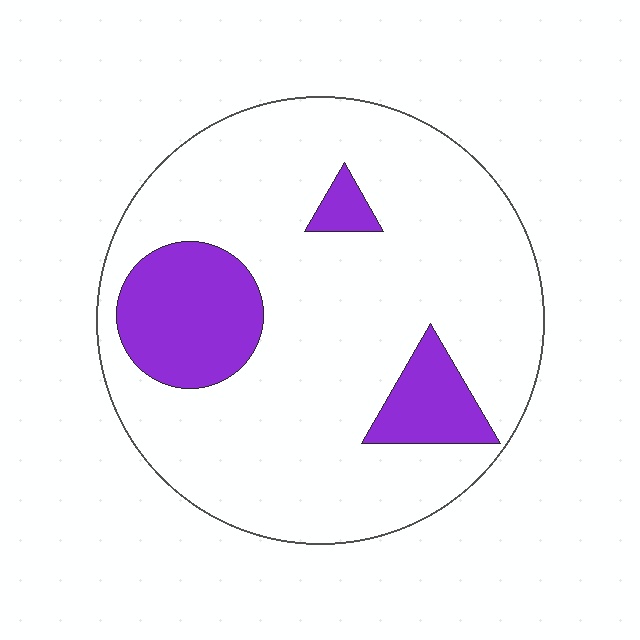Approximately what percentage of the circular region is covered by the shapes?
Approximately 20%.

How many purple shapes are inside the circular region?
3.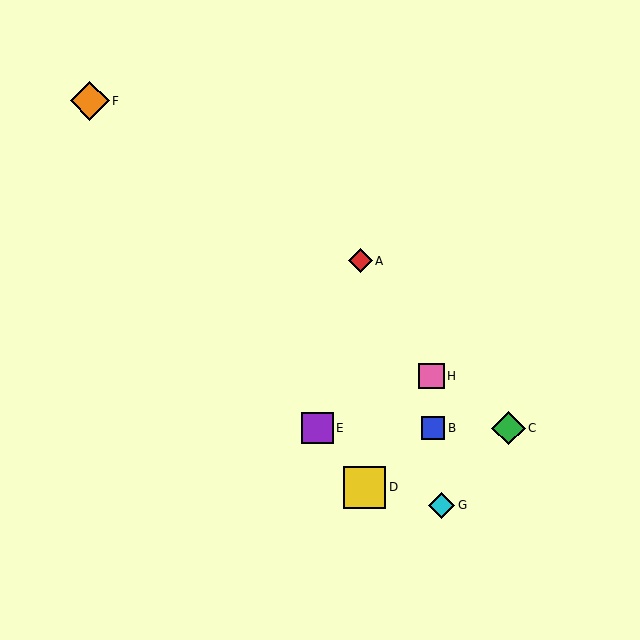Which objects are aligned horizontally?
Objects B, C, E are aligned horizontally.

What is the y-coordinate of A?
Object A is at y≈261.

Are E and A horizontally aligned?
No, E is at y≈428 and A is at y≈261.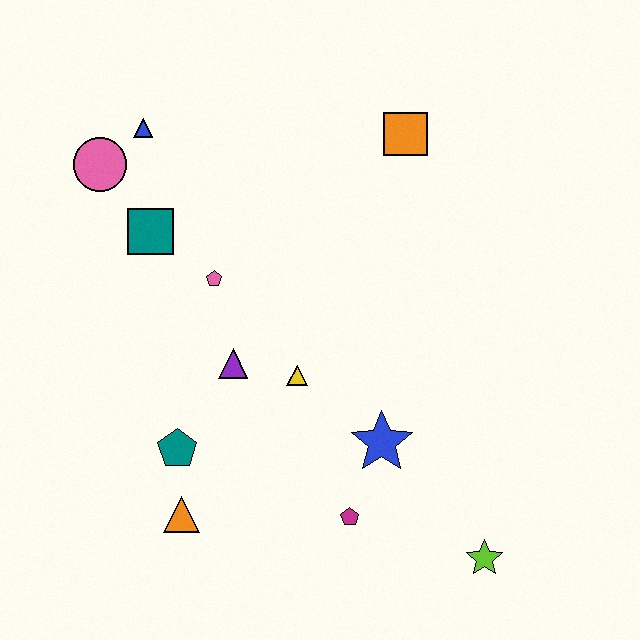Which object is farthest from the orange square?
The orange triangle is farthest from the orange square.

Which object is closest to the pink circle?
The blue triangle is closest to the pink circle.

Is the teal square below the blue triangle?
Yes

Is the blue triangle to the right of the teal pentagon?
No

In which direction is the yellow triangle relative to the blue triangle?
The yellow triangle is below the blue triangle.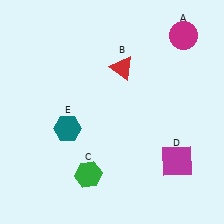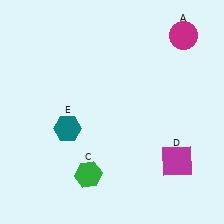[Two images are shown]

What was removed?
The red triangle (B) was removed in Image 2.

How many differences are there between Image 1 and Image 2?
There is 1 difference between the two images.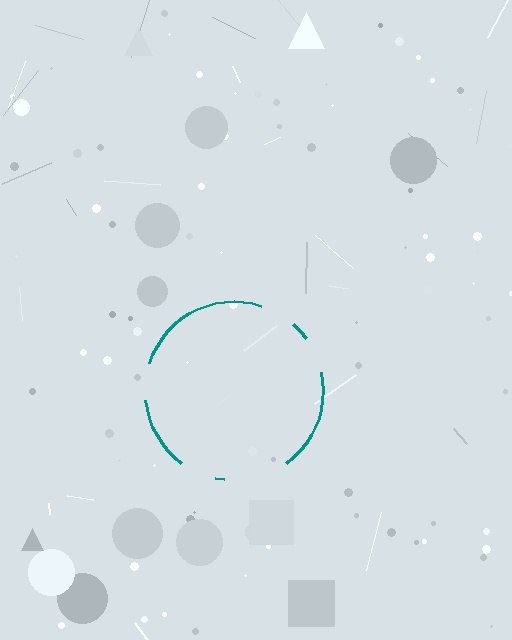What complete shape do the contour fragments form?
The contour fragments form a circle.